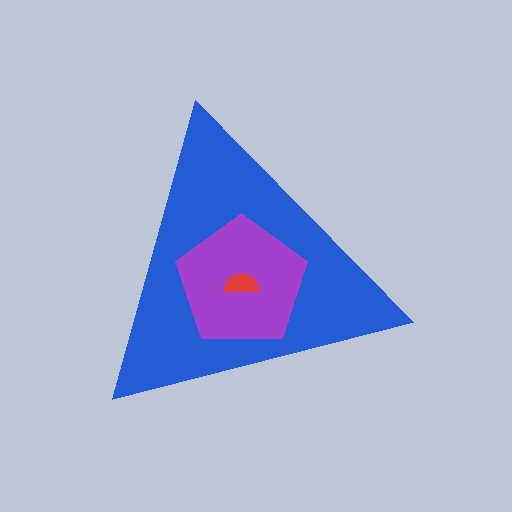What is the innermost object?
The red semicircle.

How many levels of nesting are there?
3.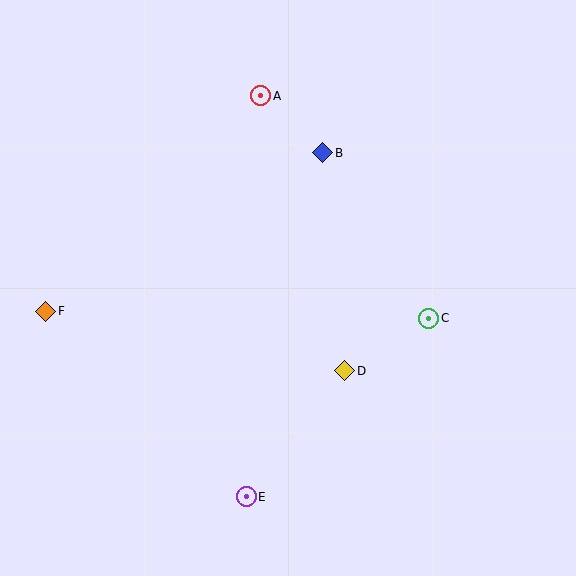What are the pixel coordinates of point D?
Point D is at (345, 371).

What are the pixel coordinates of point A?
Point A is at (261, 96).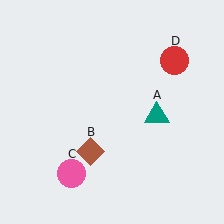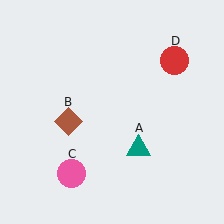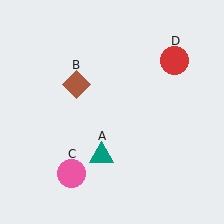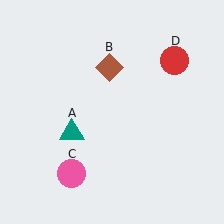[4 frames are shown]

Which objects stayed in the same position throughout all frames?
Pink circle (object C) and red circle (object D) remained stationary.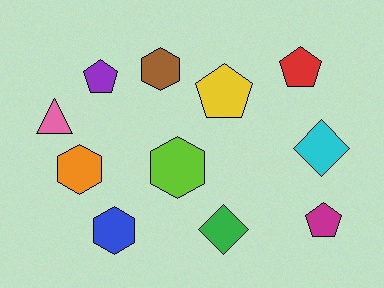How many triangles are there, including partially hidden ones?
There is 1 triangle.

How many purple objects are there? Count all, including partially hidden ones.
There is 1 purple object.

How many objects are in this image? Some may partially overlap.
There are 11 objects.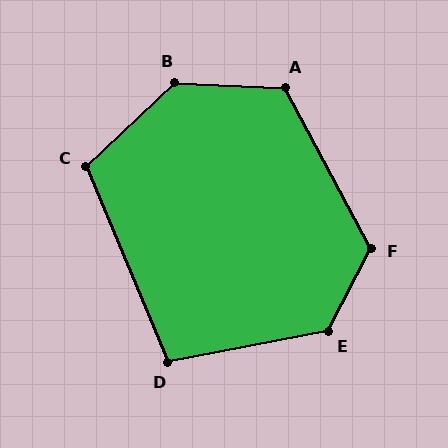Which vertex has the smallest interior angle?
D, at approximately 102 degrees.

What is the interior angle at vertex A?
Approximately 121 degrees (obtuse).